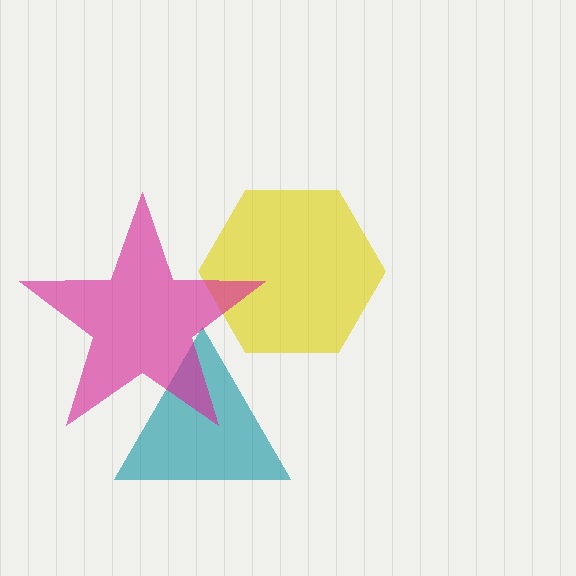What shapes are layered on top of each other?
The layered shapes are: a teal triangle, a yellow hexagon, a magenta star.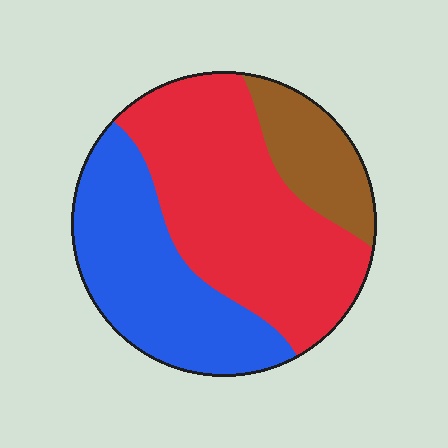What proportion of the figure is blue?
Blue covers about 35% of the figure.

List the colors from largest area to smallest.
From largest to smallest: red, blue, brown.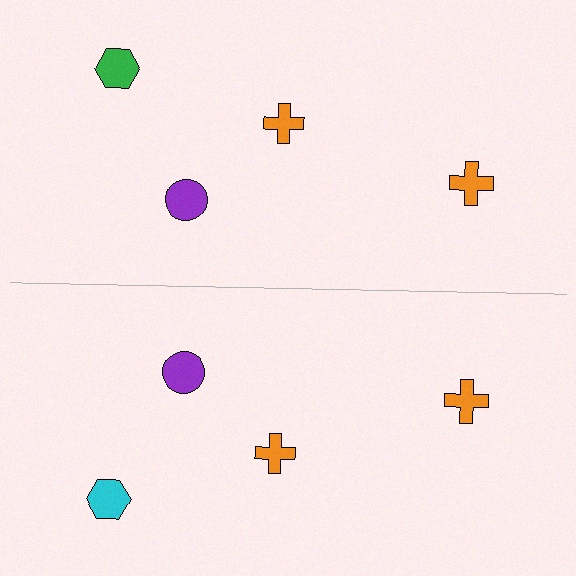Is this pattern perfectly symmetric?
No, the pattern is not perfectly symmetric. The cyan hexagon on the bottom side breaks the symmetry — its mirror counterpart is green.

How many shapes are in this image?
There are 8 shapes in this image.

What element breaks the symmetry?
The cyan hexagon on the bottom side breaks the symmetry — its mirror counterpart is green.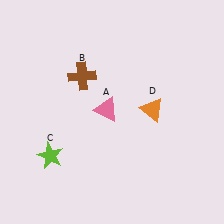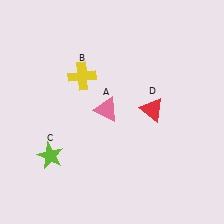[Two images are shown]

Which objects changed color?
B changed from brown to yellow. D changed from orange to red.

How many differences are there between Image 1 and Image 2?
There are 2 differences between the two images.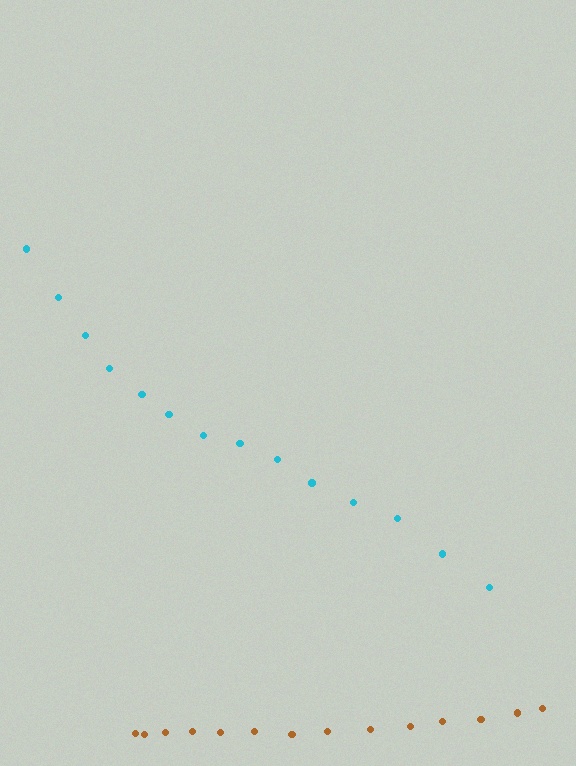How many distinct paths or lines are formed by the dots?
There are 2 distinct paths.